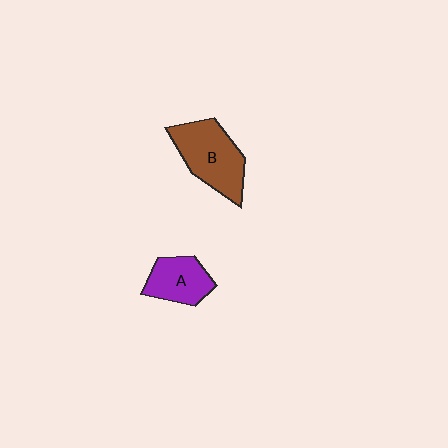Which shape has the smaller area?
Shape A (purple).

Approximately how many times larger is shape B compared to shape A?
Approximately 1.5 times.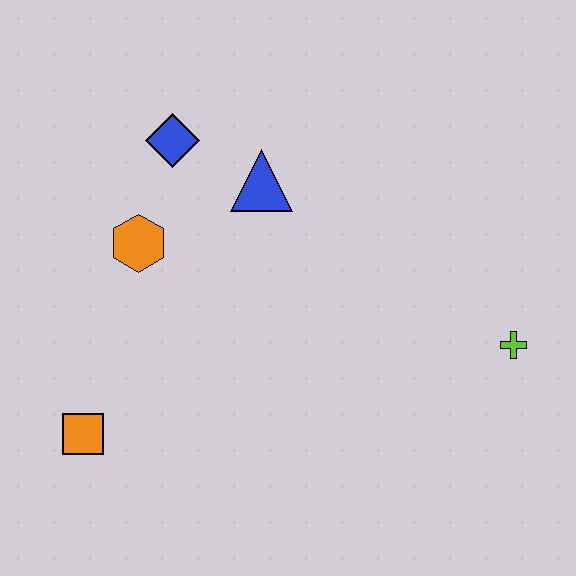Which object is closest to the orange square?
The orange hexagon is closest to the orange square.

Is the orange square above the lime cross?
No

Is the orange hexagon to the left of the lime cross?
Yes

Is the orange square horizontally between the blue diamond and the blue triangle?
No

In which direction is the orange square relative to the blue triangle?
The orange square is below the blue triangle.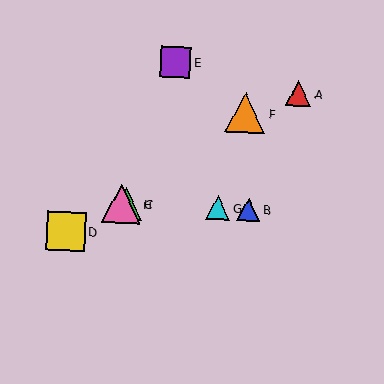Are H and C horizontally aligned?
Yes, both are at y≈204.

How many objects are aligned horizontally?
4 objects (B, C, G, H) are aligned horizontally.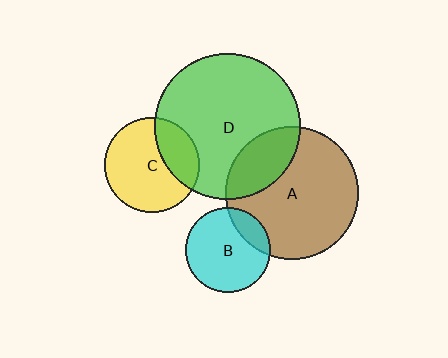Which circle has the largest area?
Circle D (green).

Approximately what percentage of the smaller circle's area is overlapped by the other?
Approximately 30%.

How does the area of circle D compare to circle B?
Approximately 2.9 times.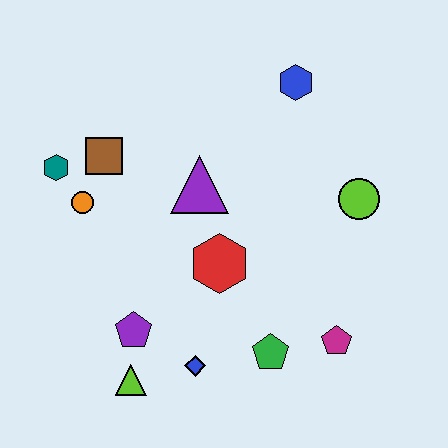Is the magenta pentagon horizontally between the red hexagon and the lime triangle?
No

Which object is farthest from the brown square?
The magenta pentagon is farthest from the brown square.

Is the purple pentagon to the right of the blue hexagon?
No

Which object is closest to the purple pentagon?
The lime triangle is closest to the purple pentagon.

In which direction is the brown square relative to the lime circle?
The brown square is to the left of the lime circle.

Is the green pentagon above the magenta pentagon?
No